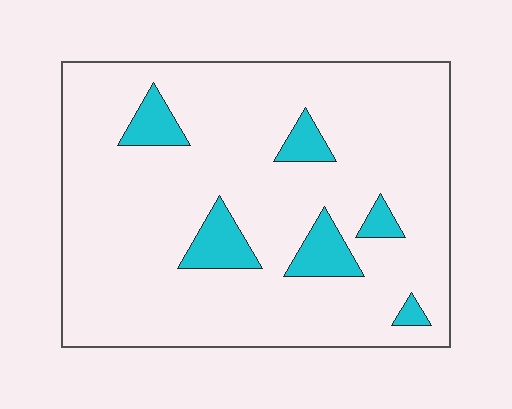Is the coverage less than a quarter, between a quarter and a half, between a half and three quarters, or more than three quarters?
Less than a quarter.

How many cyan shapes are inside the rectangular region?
6.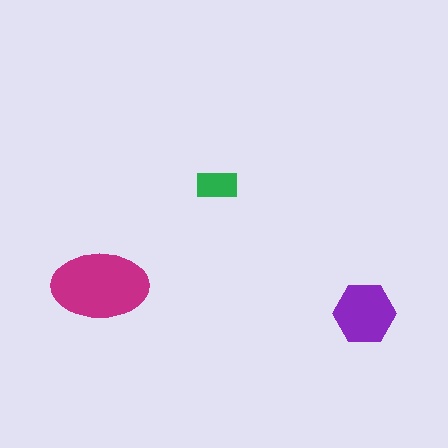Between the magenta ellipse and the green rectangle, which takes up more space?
The magenta ellipse.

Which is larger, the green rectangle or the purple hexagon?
The purple hexagon.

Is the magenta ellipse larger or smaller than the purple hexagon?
Larger.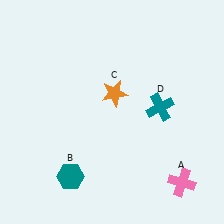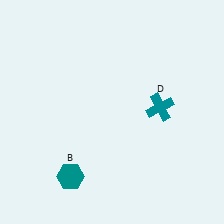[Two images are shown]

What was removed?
The pink cross (A), the orange star (C) were removed in Image 2.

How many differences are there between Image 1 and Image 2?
There are 2 differences between the two images.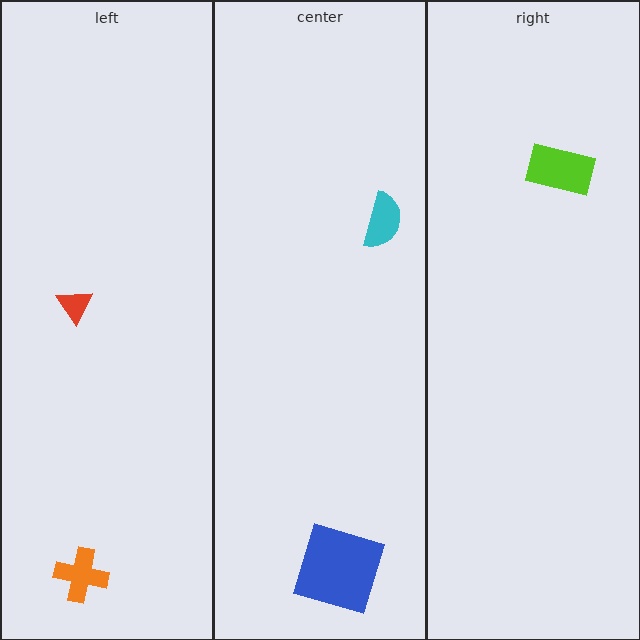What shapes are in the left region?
The orange cross, the red triangle.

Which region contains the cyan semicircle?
The center region.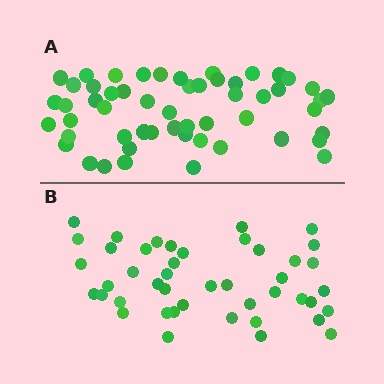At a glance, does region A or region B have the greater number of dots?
Region A (the top region) has more dots.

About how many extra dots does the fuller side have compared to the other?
Region A has roughly 10 or so more dots than region B.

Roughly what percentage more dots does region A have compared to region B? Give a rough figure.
About 25% more.